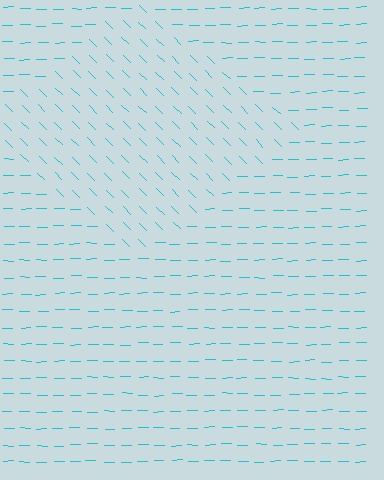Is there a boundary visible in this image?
Yes, there is a texture boundary formed by a change in line orientation.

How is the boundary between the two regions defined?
The boundary is defined purely by a change in line orientation (approximately 45 degrees difference). All lines are the same color and thickness.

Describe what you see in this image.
The image is filled with small cyan line segments. A diamond region in the image has lines oriented differently from the surrounding lines, creating a visible texture boundary.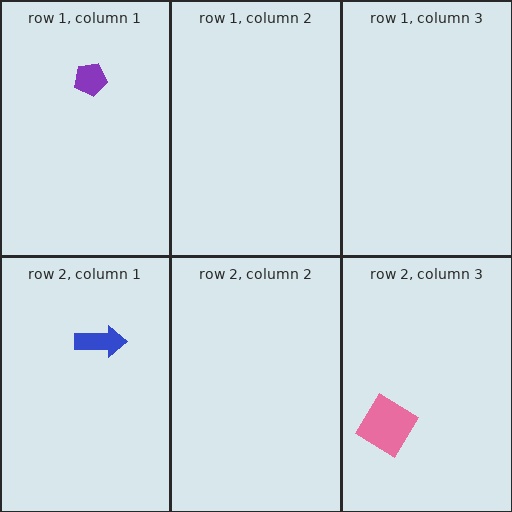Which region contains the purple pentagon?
The row 1, column 1 region.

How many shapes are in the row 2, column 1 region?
1.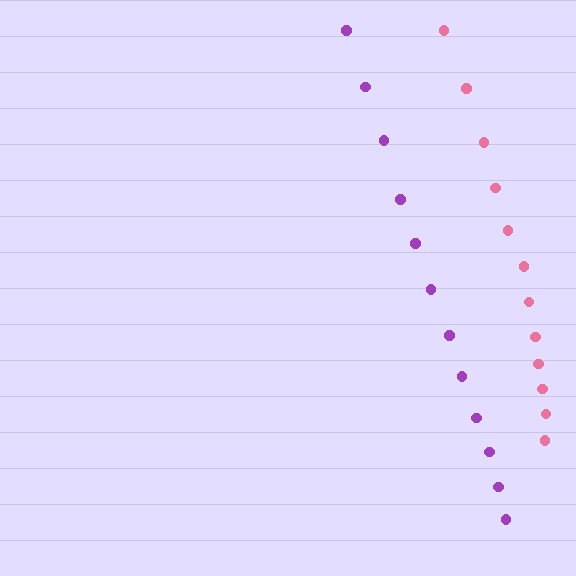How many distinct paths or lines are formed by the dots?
There are 2 distinct paths.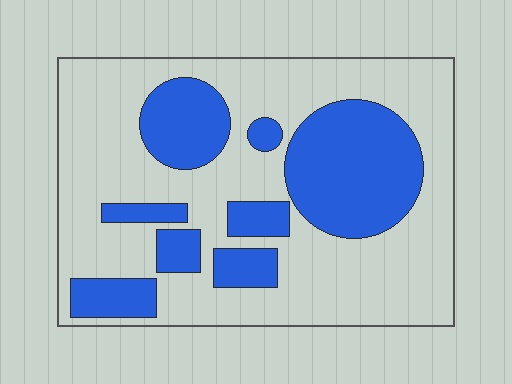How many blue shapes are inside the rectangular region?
8.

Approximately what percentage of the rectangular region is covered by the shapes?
Approximately 35%.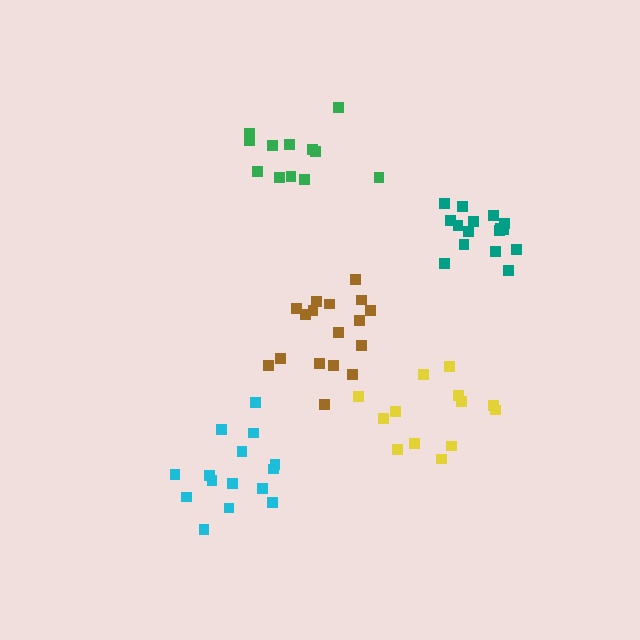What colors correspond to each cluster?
The clusters are colored: teal, green, cyan, yellow, brown.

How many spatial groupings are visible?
There are 5 spatial groupings.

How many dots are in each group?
Group 1: 16 dots, Group 2: 12 dots, Group 3: 15 dots, Group 4: 13 dots, Group 5: 17 dots (73 total).